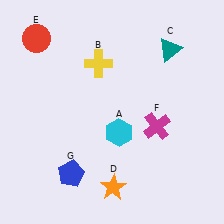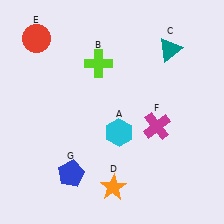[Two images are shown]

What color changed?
The cross (B) changed from yellow in Image 1 to lime in Image 2.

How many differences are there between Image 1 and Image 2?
There is 1 difference between the two images.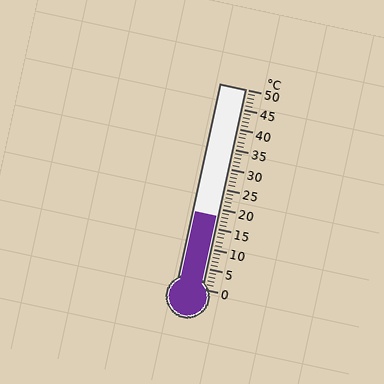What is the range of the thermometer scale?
The thermometer scale ranges from 0°C to 50°C.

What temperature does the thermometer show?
The thermometer shows approximately 18°C.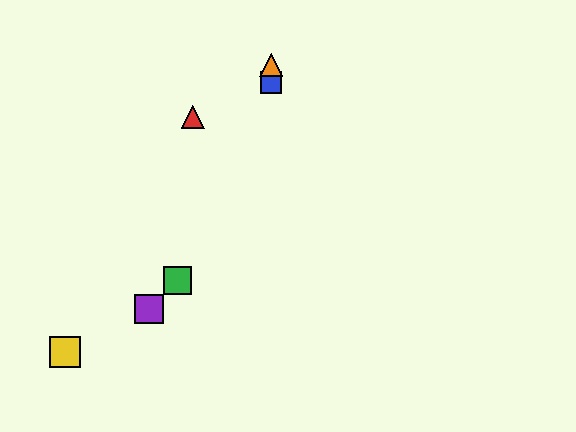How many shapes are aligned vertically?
2 shapes (the blue square, the orange triangle) are aligned vertically.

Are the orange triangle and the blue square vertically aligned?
Yes, both are at x≈271.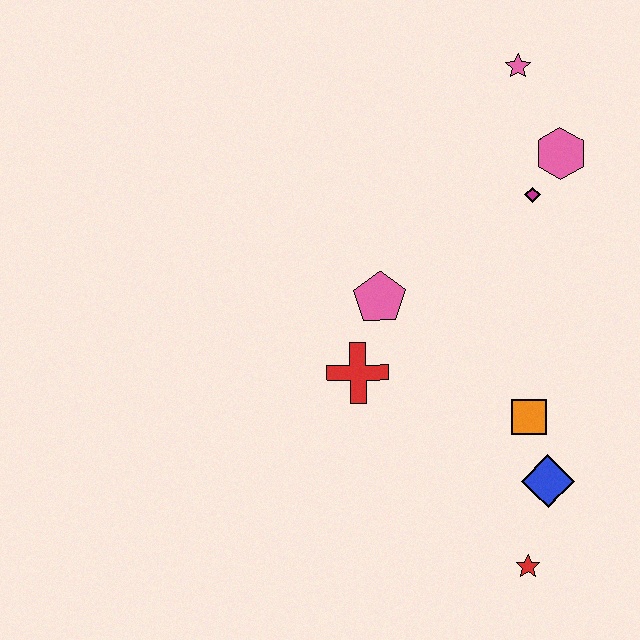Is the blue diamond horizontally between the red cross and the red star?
No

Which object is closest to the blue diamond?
The orange square is closest to the blue diamond.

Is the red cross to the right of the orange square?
No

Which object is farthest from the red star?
The pink star is farthest from the red star.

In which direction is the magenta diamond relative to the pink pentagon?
The magenta diamond is to the right of the pink pentagon.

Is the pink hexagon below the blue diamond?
No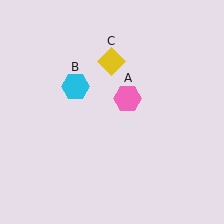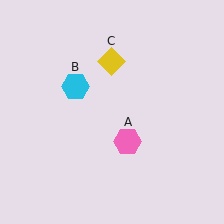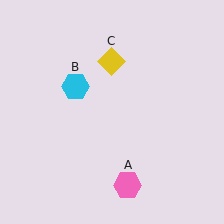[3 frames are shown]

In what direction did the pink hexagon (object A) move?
The pink hexagon (object A) moved down.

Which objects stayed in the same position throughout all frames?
Cyan hexagon (object B) and yellow diamond (object C) remained stationary.